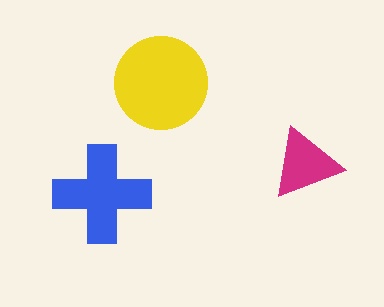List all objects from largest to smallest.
The yellow circle, the blue cross, the magenta triangle.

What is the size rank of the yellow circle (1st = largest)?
1st.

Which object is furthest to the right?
The magenta triangle is rightmost.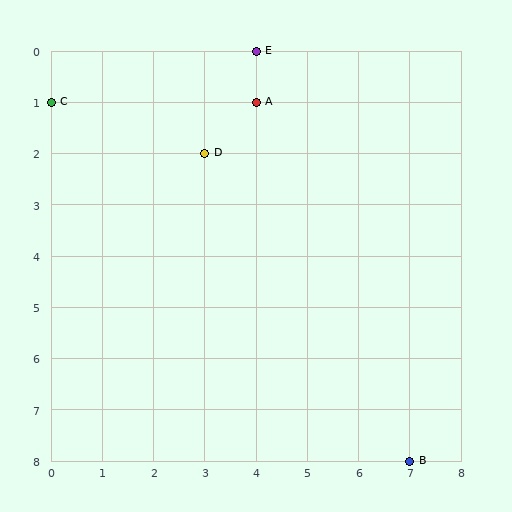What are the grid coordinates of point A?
Point A is at grid coordinates (4, 1).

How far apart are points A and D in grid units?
Points A and D are 1 column and 1 row apart (about 1.4 grid units diagonally).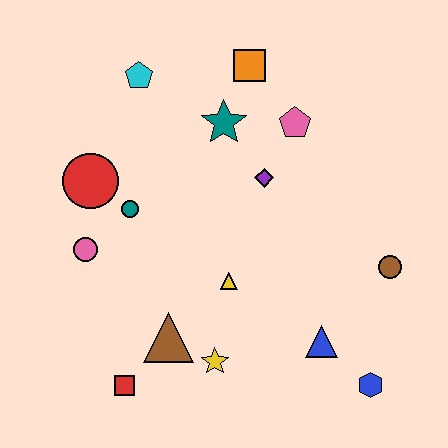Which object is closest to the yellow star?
The brown triangle is closest to the yellow star.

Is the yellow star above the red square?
Yes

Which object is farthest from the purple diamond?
The red square is farthest from the purple diamond.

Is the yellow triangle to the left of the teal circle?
No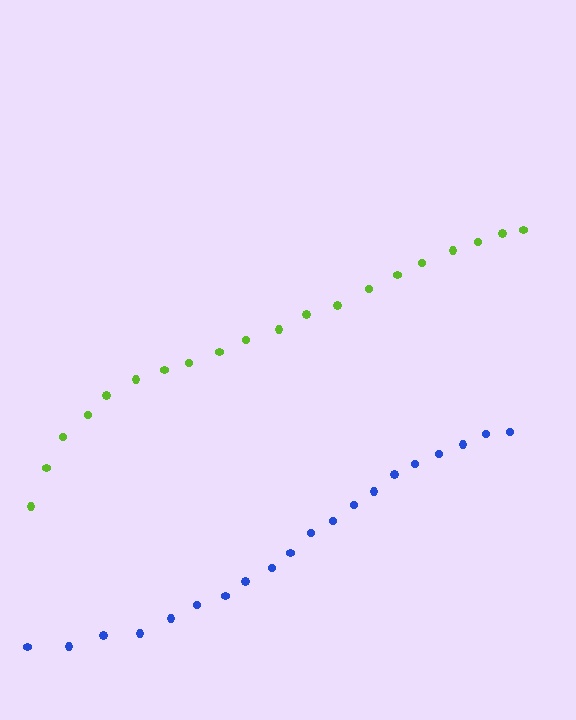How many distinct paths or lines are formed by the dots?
There are 2 distinct paths.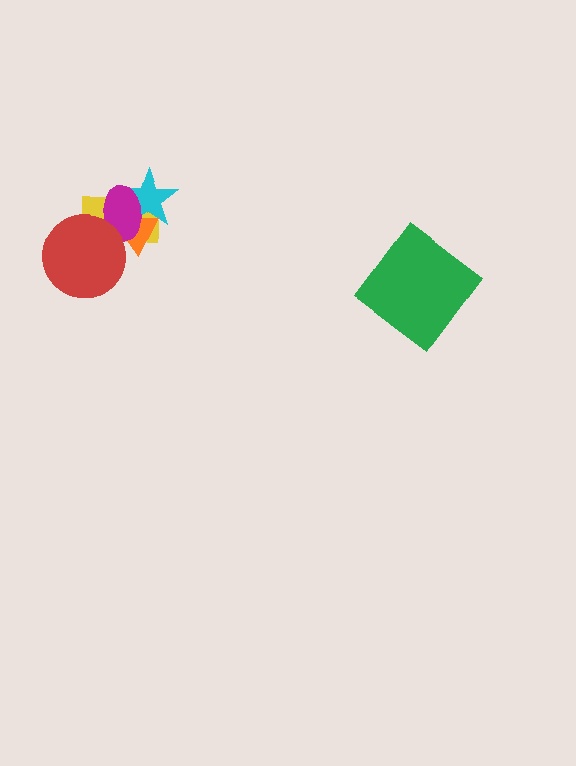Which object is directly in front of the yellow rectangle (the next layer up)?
The cyan star is directly in front of the yellow rectangle.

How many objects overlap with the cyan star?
3 objects overlap with the cyan star.